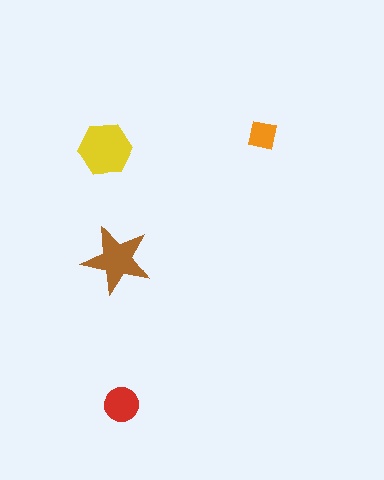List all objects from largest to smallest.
The yellow hexagon, the brown star, the red circle, the orange square.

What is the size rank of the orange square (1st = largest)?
4th.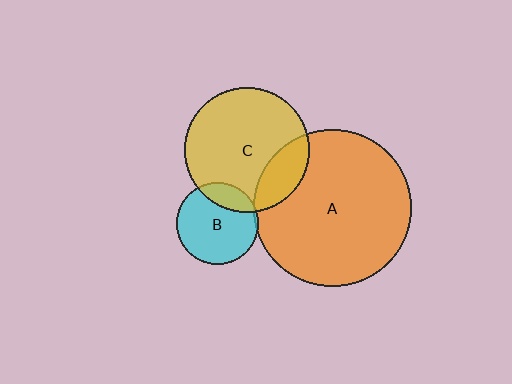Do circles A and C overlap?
Yes.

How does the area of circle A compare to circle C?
Approximately 1.6 times.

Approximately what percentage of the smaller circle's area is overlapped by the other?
Approximately 20%.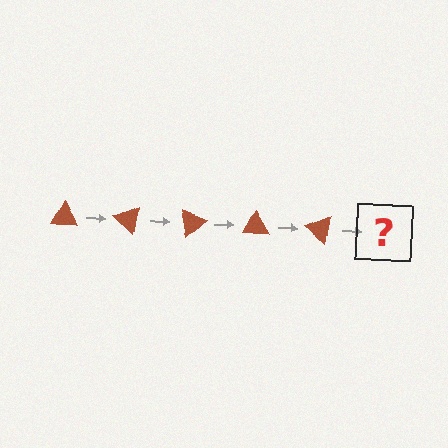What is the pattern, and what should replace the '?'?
The pattern is that the triangle rotates 40 degrees each step. The '?' should be a brown triangle rotated 200 degrees.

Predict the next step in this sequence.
The next step is a brown triangle rotated 200 degrees.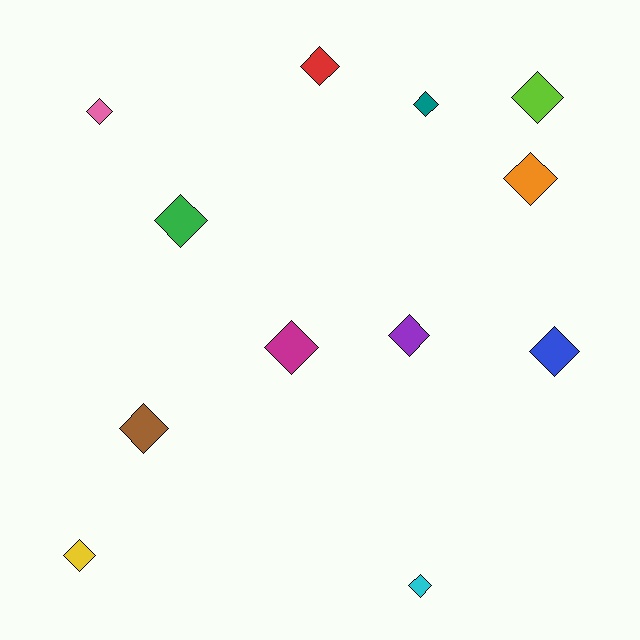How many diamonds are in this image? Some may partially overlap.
There are 12 diamonds.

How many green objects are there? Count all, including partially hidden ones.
There is 1 green object.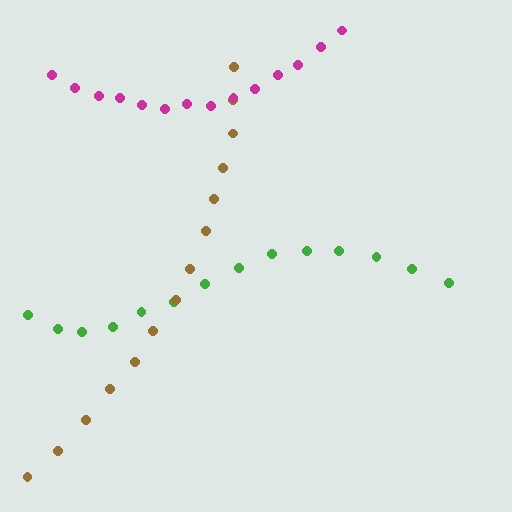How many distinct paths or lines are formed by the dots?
There are 3 distinct paths.